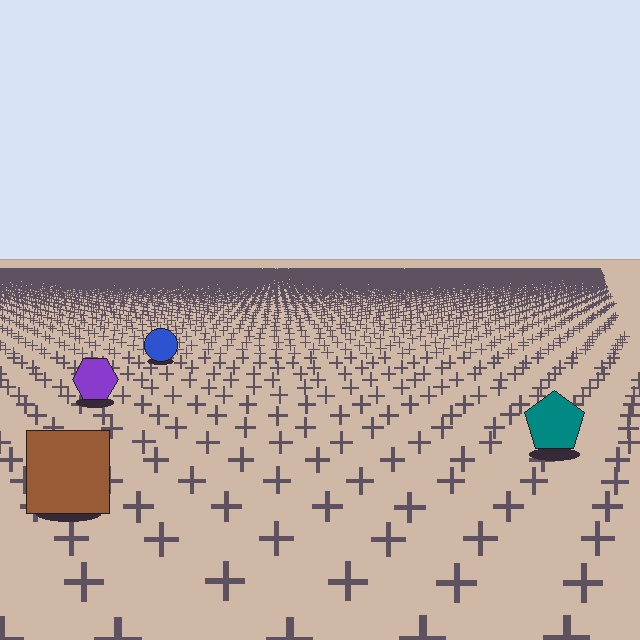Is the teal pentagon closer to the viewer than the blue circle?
Yes. The teal pentagon is closer — you can tell from the texture gradient: the ground texture is coarser near it.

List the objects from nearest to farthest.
From nearest to farthest: the brown square, the teal pentagon, the purple hexagon, the blue circle.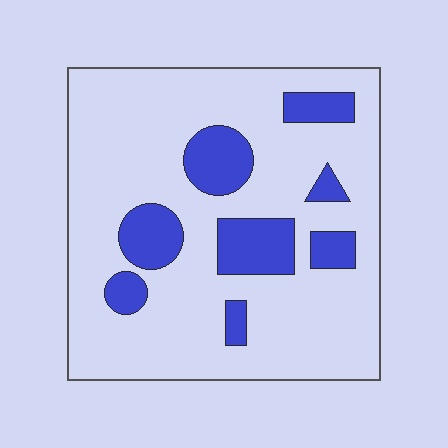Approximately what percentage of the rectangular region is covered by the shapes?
Approximately 20%.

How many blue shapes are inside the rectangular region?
8.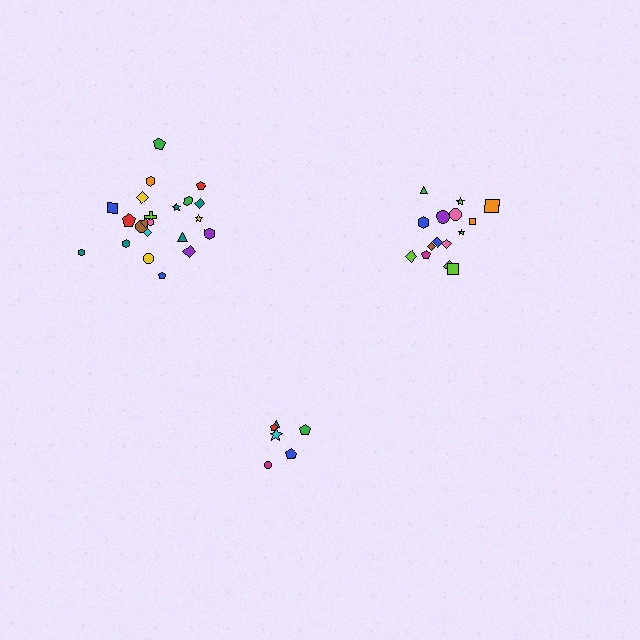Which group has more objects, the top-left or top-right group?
The top-left group.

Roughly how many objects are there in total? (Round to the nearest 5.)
Roughly 45 objects in total.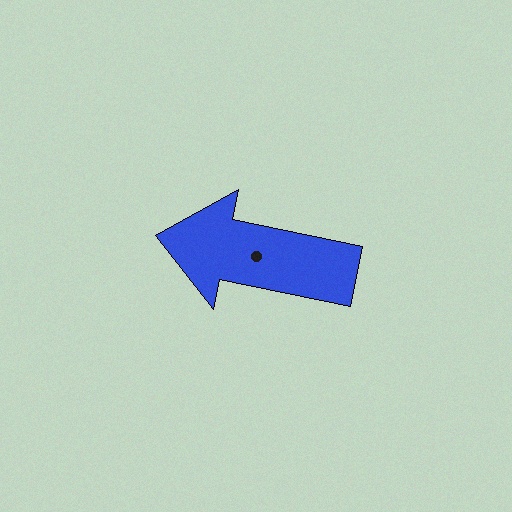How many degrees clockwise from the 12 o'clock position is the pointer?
Approximately 281 degrees.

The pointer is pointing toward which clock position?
Roughly 9 o'clock.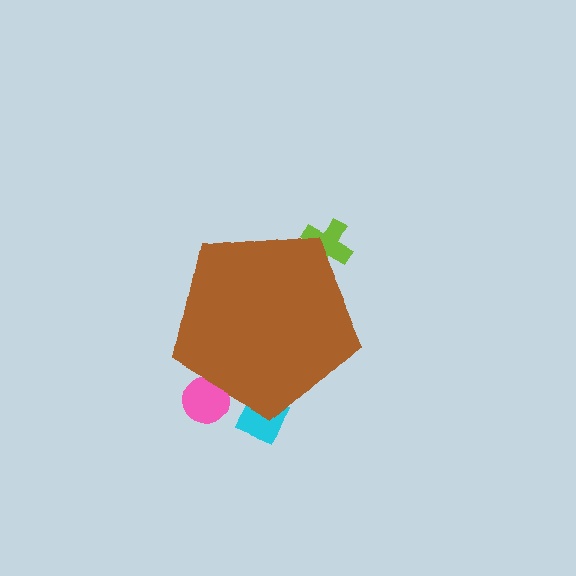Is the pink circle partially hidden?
Yes, the pink circle is partially hidden behind the brown pentagon.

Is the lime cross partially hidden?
Yes, the lime cross is partially hidden behind the brown pentagon.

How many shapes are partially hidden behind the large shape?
3 shapes are partially hidden.